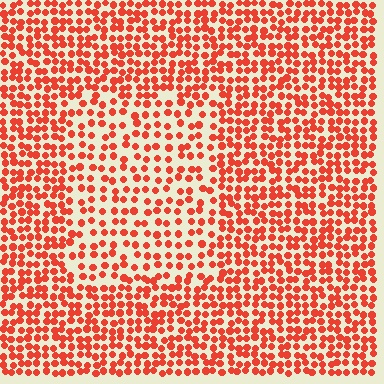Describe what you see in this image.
The image contains small red elements arranged at two different densities. A rectangle-shaped region is visible where the elements are less densely packed than the surrounding area.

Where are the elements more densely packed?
The elements are more densely packed outside the rectangle boundary.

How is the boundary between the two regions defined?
The boundary is defined by a change in element density (approximately 1.7x ratio). All elements are the same color, size, and shape.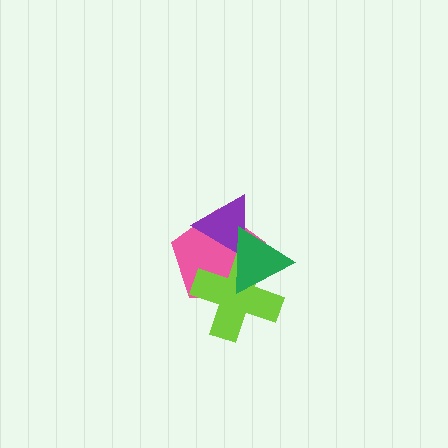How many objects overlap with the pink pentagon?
3 objects overlap with the pink pentagon.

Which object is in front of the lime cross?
The green triangle is in front of the lime cross.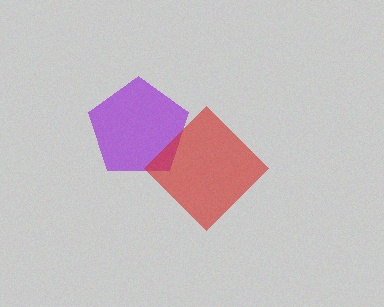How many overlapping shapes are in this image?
There are 2 overlapping shapes in the image.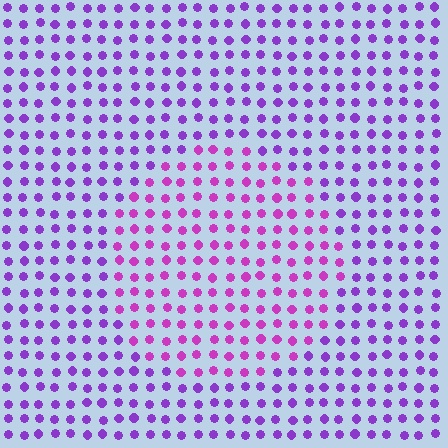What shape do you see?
I see a circle.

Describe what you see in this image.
The image is filled with small purple elements in a uniform arrangement. A circle-shaped region is visible where the elements are tinted to a slightly different hue, forming a subtle color boundary.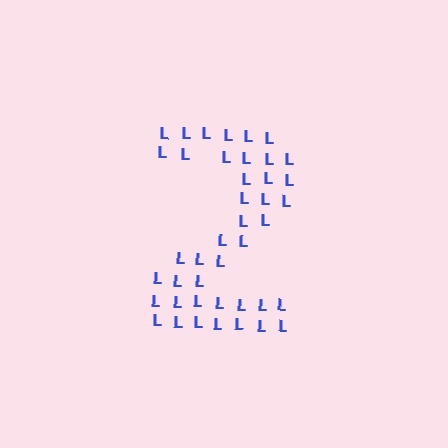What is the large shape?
The large shape is the digit 2.